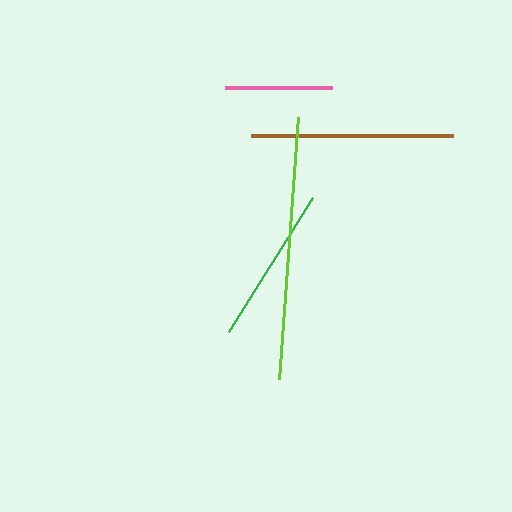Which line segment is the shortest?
The pink line is the shortest at approximately 107 pixels.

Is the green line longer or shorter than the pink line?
The green line is longer than the pink line.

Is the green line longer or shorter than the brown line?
The brown line is longer than the green line.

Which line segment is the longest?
The lime line is the longest at approximately 263 pixels.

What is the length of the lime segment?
The lime segment is approximately 263 pixels long.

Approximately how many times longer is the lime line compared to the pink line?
The lime line is approximately 2.5 times the length of the pink line.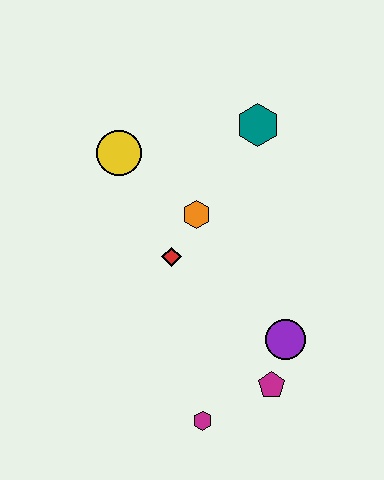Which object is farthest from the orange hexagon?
The magenta hexagon is farthest from the orange hexagon.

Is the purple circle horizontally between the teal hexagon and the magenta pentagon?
No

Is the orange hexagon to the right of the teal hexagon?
No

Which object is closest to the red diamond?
The orange hexagon is closest to the red diamond.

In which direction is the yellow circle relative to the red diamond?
The yellow circle is above the red diamond.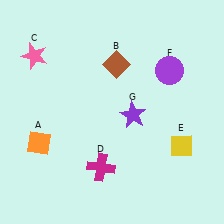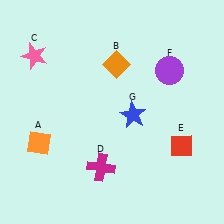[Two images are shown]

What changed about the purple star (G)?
In Image 1, G is purple. In Image 2, it changed to blue.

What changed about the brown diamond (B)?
In Image 1, B is brown. In Image 2, it changed to orange.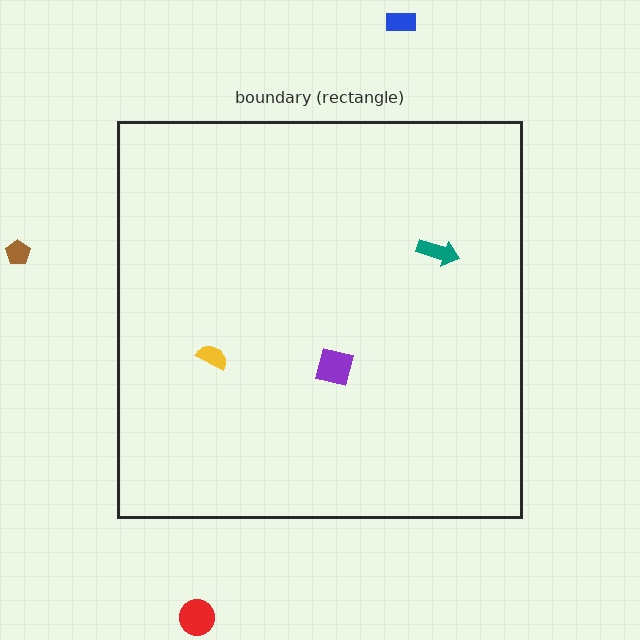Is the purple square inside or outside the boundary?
Inside.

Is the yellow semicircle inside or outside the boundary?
Inside.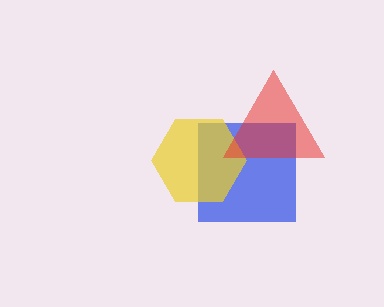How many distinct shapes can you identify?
There are 3 distinct shapes: a blue square, a yellow hexagon, a red triangle.